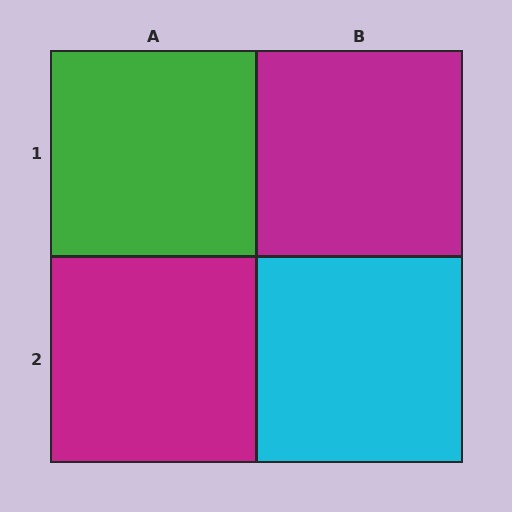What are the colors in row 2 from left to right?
Magenta, cyan.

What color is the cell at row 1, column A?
Green.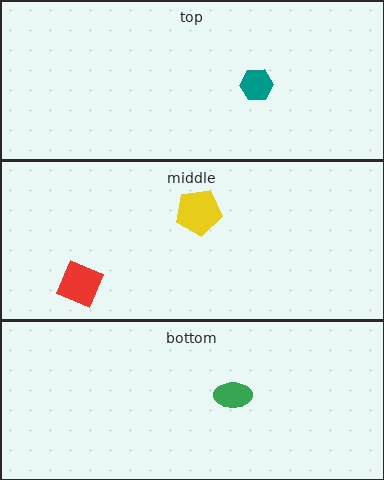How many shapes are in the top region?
1.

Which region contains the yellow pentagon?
The middle region.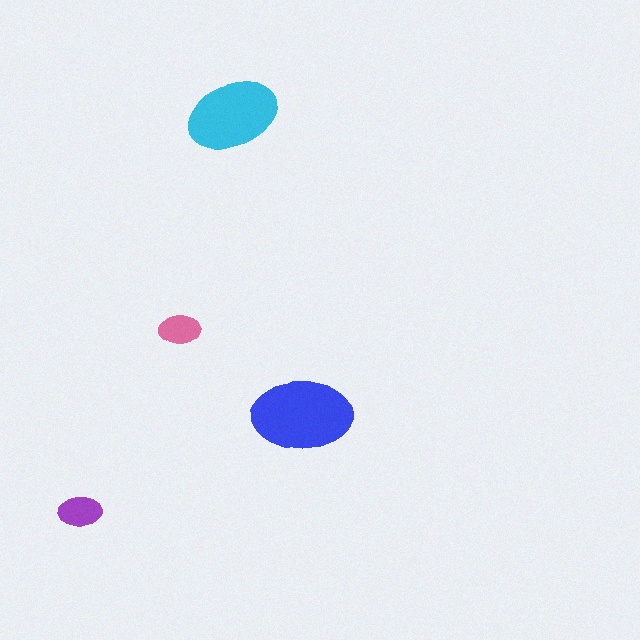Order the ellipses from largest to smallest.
the blue one, the cyan one, the purple one, the pink one.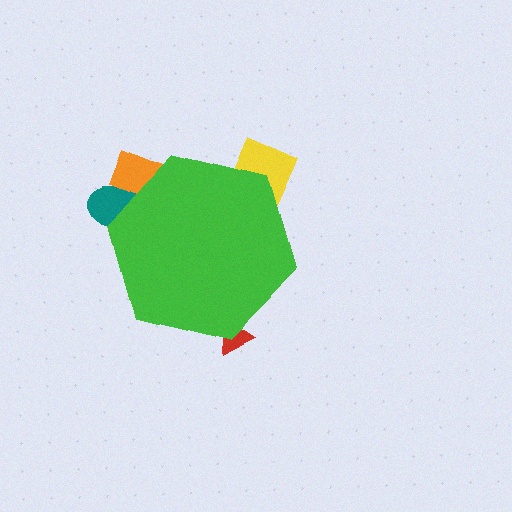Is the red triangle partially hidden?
Yes, the red triangle is partially hidden behind the green hexagon.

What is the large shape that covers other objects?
A green hexagon.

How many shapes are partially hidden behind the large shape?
4 shapes are partially hidden.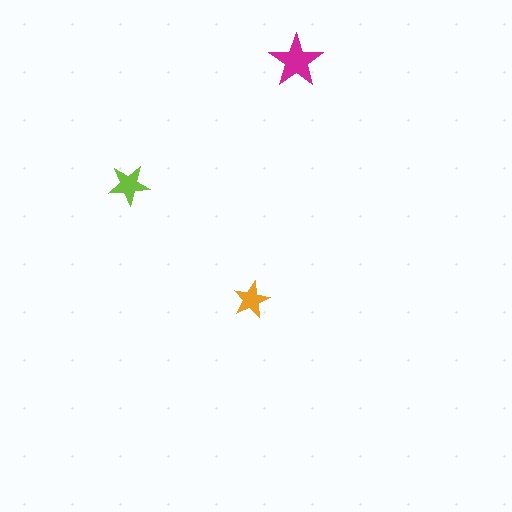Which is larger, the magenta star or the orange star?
The magenta one.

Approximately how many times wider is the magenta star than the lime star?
About 1.5 times wider.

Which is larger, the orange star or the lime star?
The lime one.